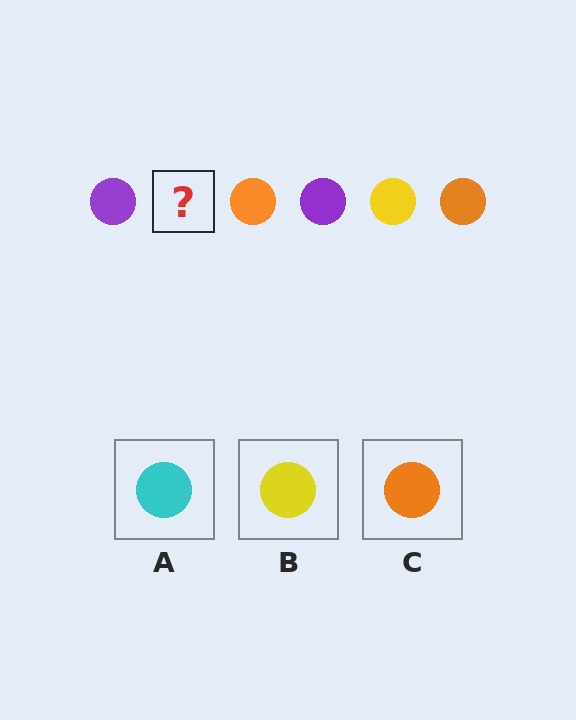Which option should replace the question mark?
Option B.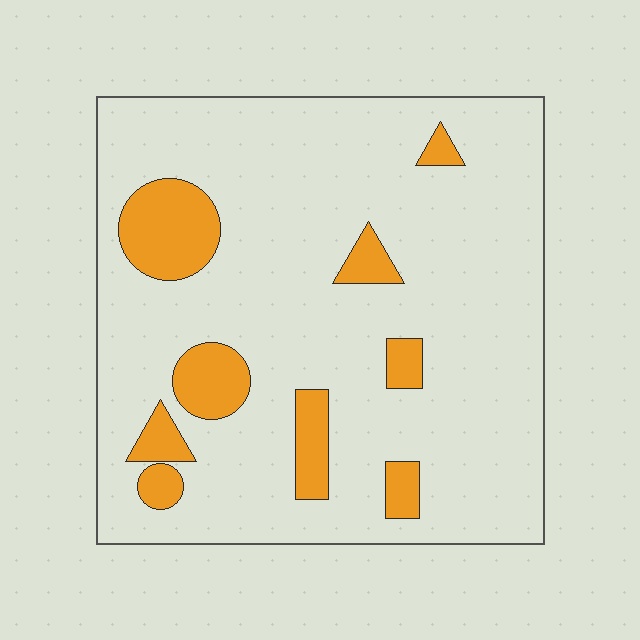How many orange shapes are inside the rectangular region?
9.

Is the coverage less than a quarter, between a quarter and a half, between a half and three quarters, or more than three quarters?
Less than a quarter.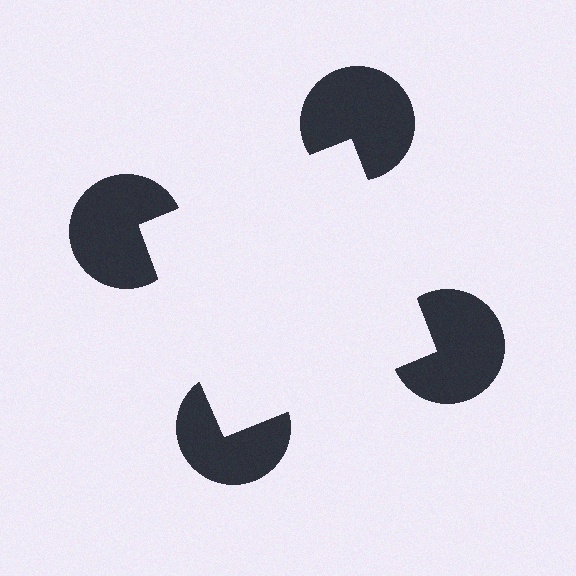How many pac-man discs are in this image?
There are 4 — one at each vertex of the illusory square.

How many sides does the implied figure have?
4 sides.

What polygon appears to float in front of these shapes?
An illusory square — its edges are inferred from the aligned wedge cuts in the pac-man discs, not physically drawn.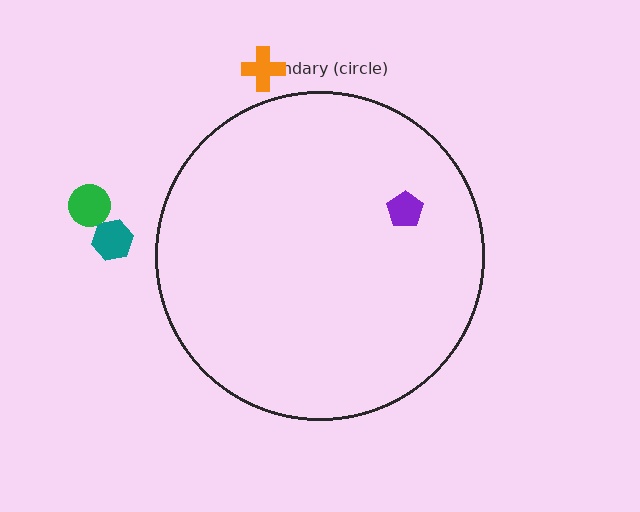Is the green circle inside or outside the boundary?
Outside.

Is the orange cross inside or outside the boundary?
Outside.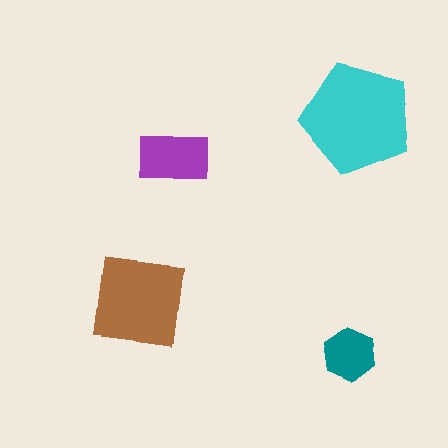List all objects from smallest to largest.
The teal hexagon, the purple rectangle, the brown square, the cyan pentagon.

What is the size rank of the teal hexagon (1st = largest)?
4th.